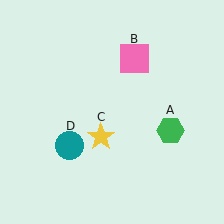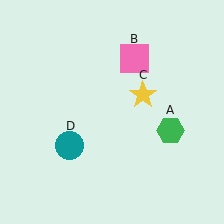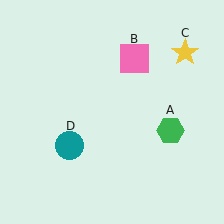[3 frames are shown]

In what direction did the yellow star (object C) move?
The yellow star (object C) moved up and to the right.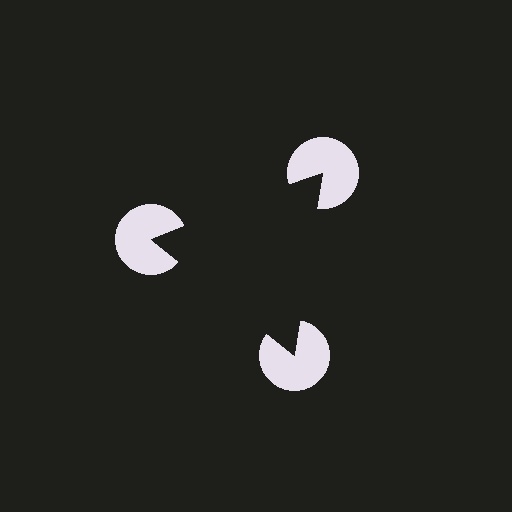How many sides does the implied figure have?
3 sides.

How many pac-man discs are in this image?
There are 3 — one at each vertex of the illusory triangle.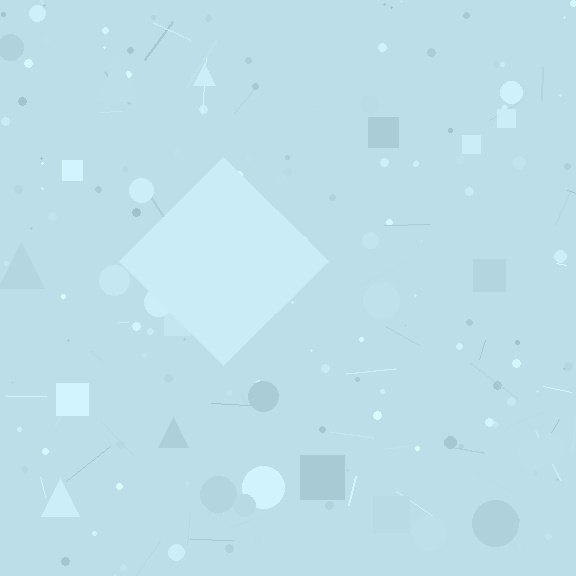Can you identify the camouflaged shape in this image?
The camouflaged shape is a diamond.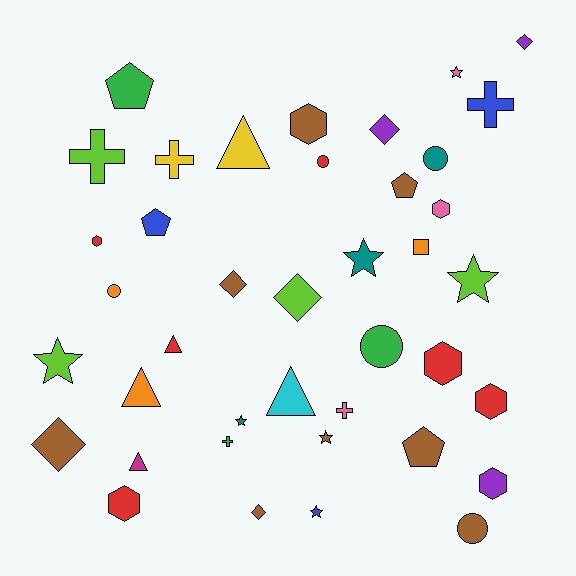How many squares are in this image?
There is 1 square.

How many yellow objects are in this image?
There are 2 yellow objects.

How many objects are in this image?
There are 40 objects.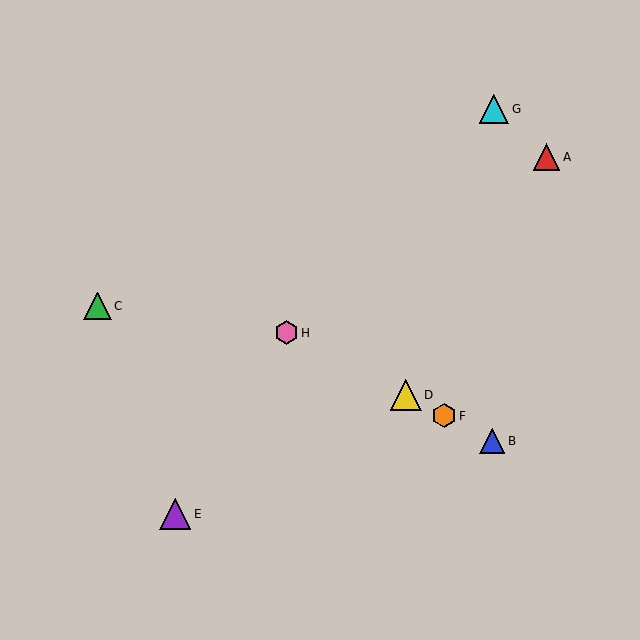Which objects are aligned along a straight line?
Objects B, D, F, H are aligned along a straight line.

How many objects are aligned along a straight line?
4 objects (B, D, F, H) are aligned along a straight line.